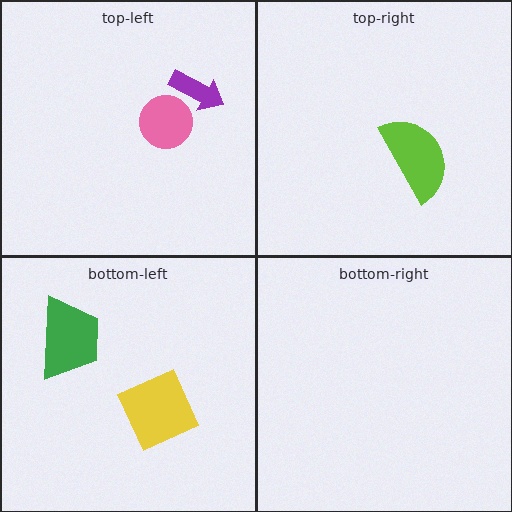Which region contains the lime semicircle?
The top-right region.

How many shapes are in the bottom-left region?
2.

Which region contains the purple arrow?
The top-left region.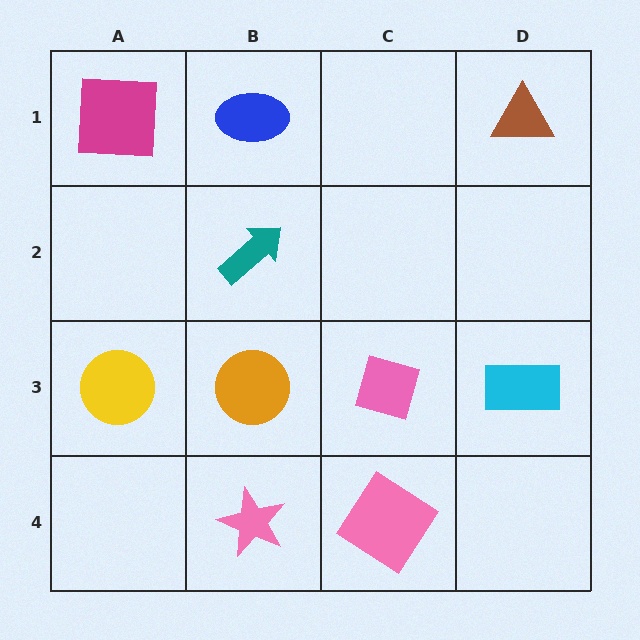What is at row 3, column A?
A yellow circle.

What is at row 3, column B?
An orange circle.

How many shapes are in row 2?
1 shape.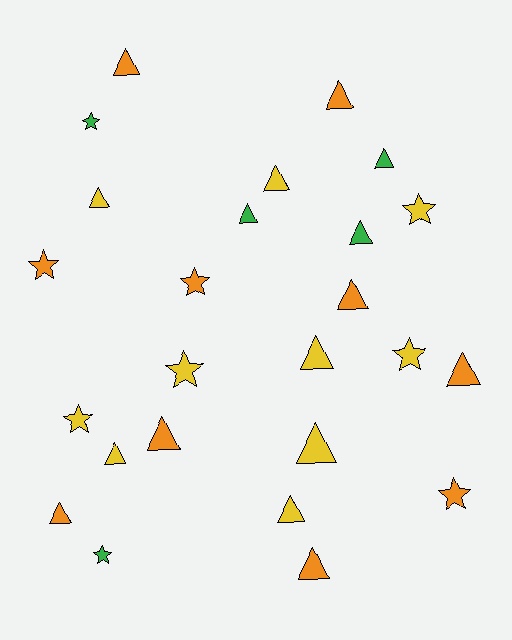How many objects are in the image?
There are 25 objects.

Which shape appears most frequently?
Triangle, with 16 objects.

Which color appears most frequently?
Orange, with 10 objects.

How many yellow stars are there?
There are 4 yellow stars.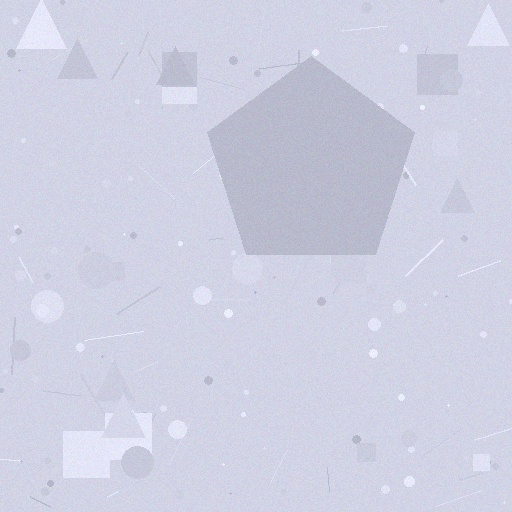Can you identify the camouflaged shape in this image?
The camouflaged shape is a pentagon.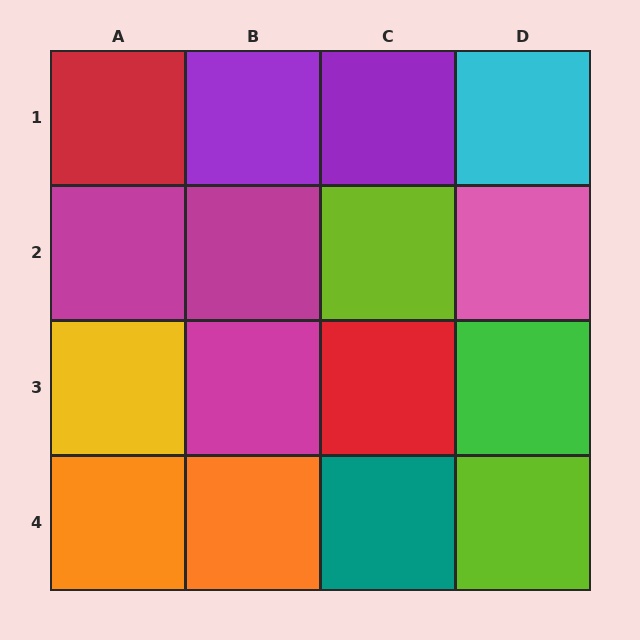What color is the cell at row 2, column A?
Magenta.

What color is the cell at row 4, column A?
Orange.